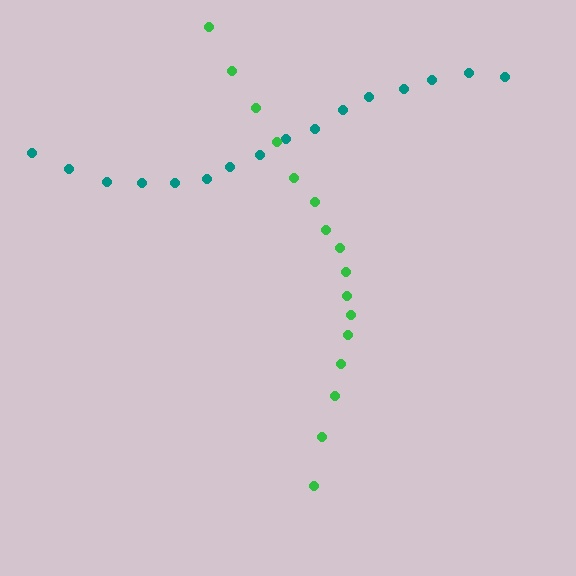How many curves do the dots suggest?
There are 2 distinct paths.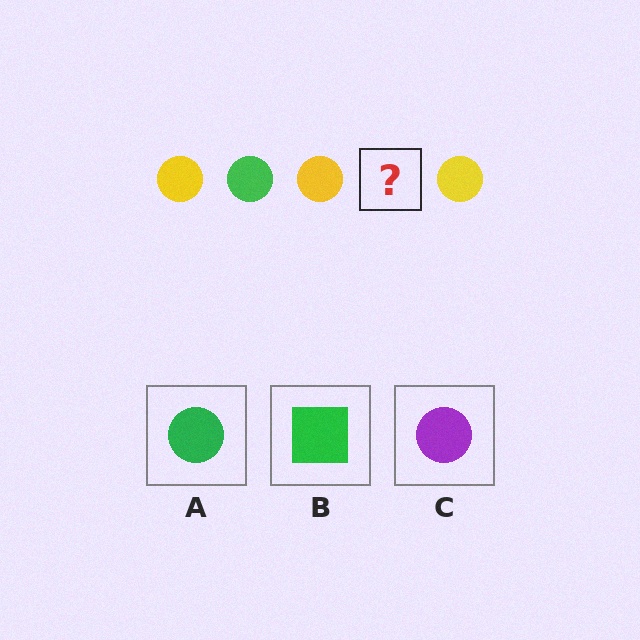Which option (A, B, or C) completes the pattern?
A.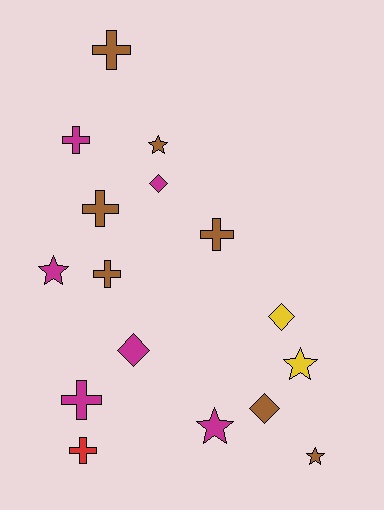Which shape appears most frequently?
Cross, with 7 objects.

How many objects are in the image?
There are 16 objects.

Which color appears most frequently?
Brown, with 7 objects.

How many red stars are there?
There are no red stars.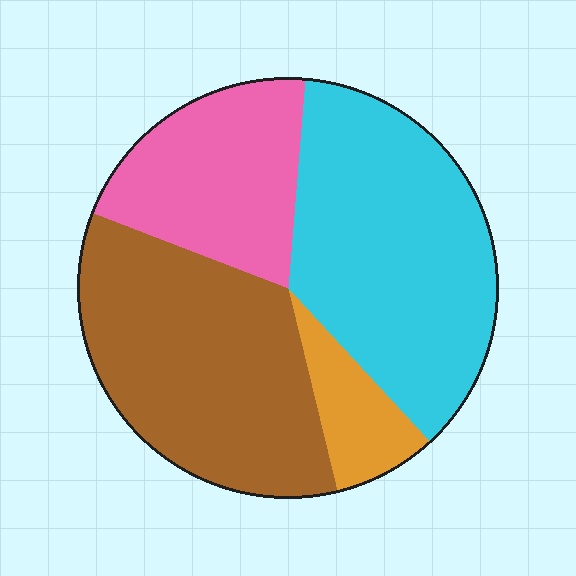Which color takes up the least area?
Orange, at roughly 10%.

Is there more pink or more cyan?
Cyan.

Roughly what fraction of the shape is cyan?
Cyan takes up about three eighths (3/8) of the shape.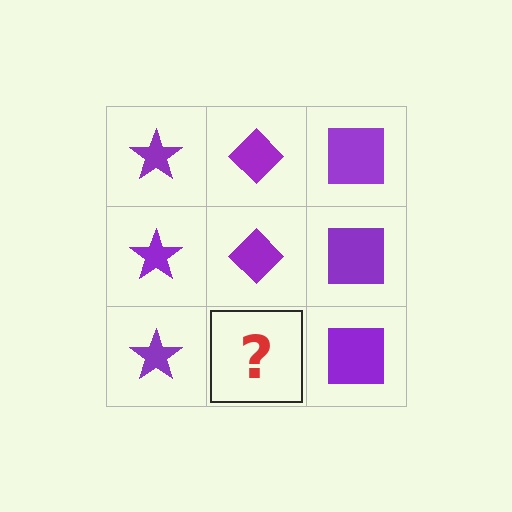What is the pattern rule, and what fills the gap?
The rule is that each column has a consistent shape. The gap should be filled with a purple diamond.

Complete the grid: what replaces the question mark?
The question mark should be replaced with a purple diamond.